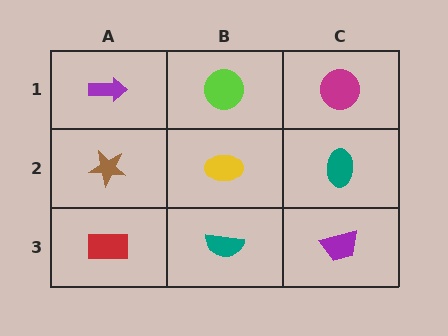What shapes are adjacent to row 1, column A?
A brown star (row 2, column A), a lime circle (row 1, column B).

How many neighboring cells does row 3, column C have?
2.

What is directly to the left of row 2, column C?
A yellow ellipse.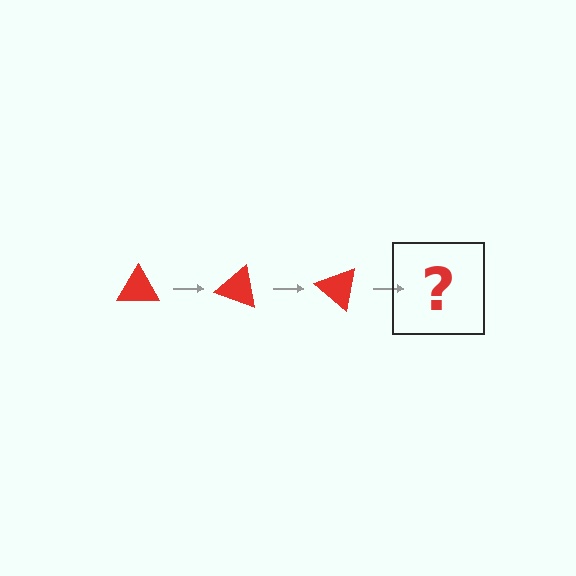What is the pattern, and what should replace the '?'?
The pattern is that the triangle rotates 20 degrees each step. The '?' should be a red triangle rotated 60 degrees.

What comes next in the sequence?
The next element should be a red triangle rotated 60 degrees.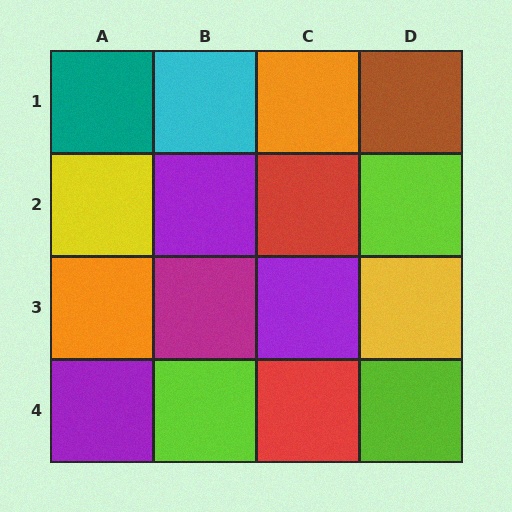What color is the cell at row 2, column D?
Lime.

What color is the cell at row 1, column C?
Orange.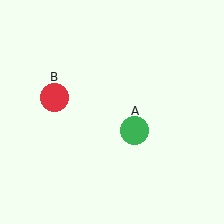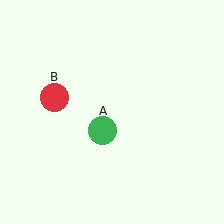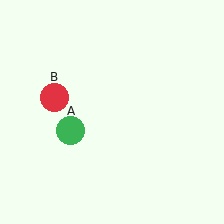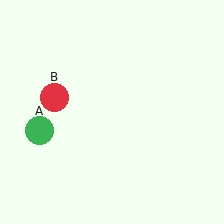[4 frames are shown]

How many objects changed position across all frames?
1 object changed position: green circle (object A).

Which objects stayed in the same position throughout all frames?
Red circle (object B) remained stationary.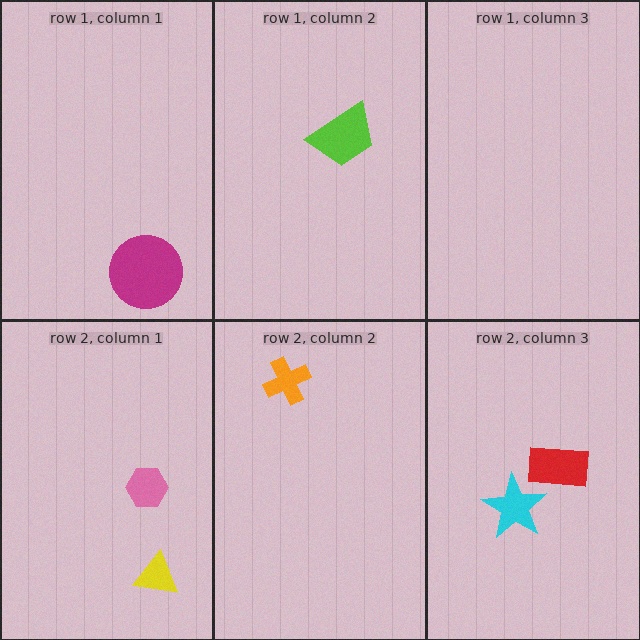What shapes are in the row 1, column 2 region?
The lime trapezoid.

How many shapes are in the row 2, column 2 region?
1.